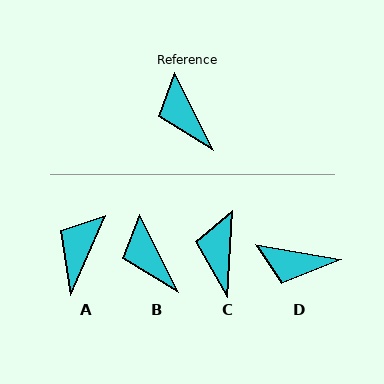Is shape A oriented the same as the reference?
No, it is off by about 50 degrees.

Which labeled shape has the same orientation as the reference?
B.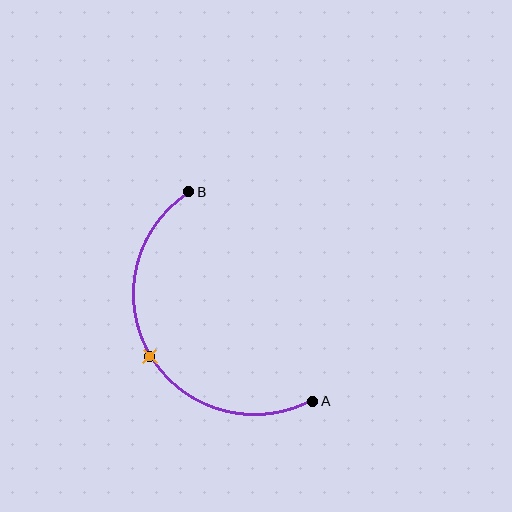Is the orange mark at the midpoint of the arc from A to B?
Yes. The orange mark lies on the arc at equal arc-length from both A and B — it is the arc midpoint.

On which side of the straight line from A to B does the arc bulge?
The arc bulges to the left of the straight line connecting A and B.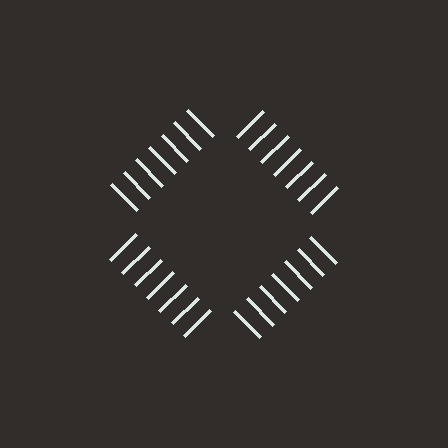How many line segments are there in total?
28 — 7 along each of the 4 edges.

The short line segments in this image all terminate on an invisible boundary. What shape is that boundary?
An illusory square — the line segments terminate on its edges but no continuous stroke is drawn.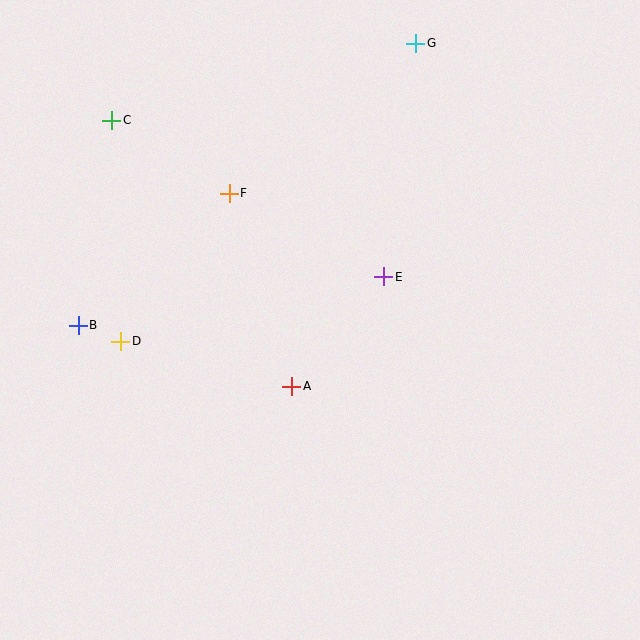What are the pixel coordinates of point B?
Point B is at (78, 325).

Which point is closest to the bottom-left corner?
Point D is closest to the bottom-left corner.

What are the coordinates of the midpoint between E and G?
The midpoint between E and G is at (400, 160).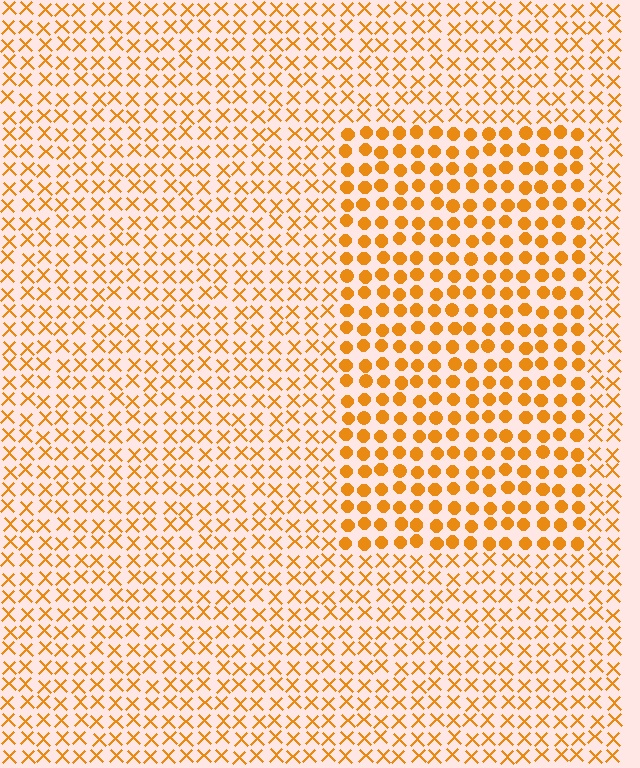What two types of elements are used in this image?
The image uses circles inside the rectangle region and X marks outside it.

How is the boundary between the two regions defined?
The boundary is defined by a change in element shape: circles inside vs. X marks outside. All elements share the same color and spacing.